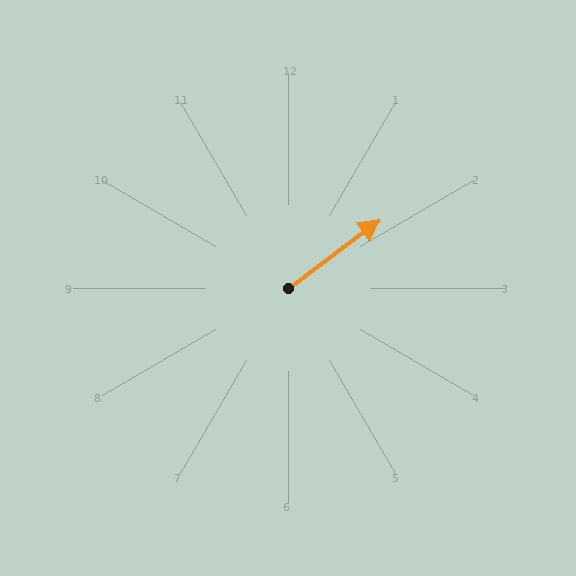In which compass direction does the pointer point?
Northeast.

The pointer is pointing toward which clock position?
Roughly 2 o'clock.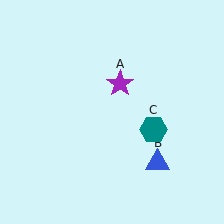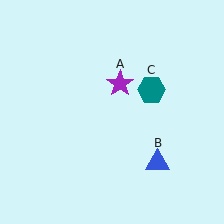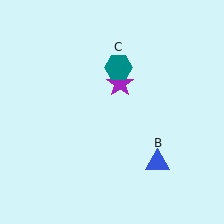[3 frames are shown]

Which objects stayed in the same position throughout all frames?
Purple star (object A) and blue triangle (object B) remained stationary.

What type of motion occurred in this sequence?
The teal hexagon (object C) rotated counterclockwise around the center of the scene.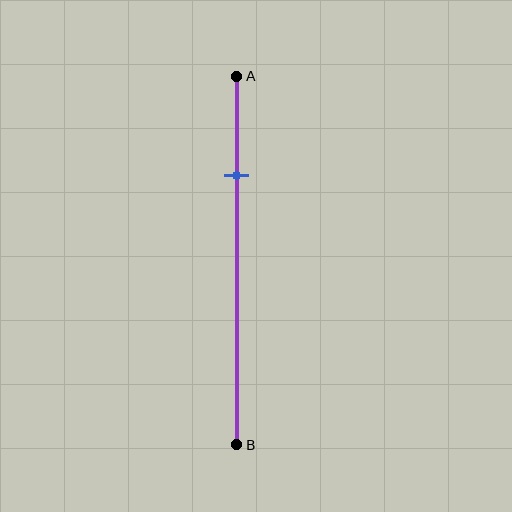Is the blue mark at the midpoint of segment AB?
No, the mark is at about 25% from A, not at the 50% midpoint.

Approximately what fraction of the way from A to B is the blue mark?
The blue mark is approximately 25% of the way from A to B.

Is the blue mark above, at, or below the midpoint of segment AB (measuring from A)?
The blue mark is above the midpoint of segment AB.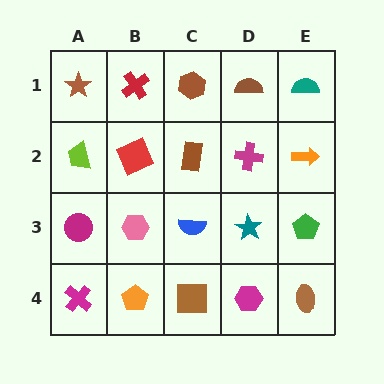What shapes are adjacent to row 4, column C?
A blue semicircle (row 3, column C), an orange pentagon (row 4, column B), a magenta hexagon (row 4, column D).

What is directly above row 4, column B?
A pink hexagon.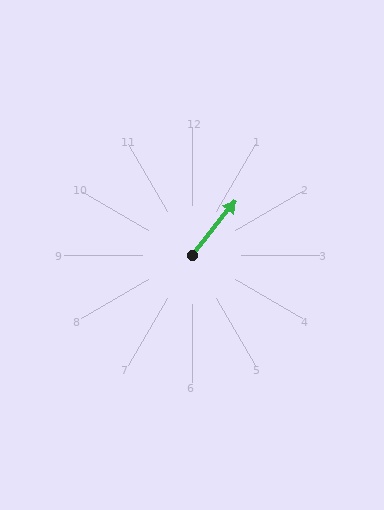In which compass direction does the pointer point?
Northeast.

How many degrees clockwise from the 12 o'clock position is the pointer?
Approximately 39 degrees.